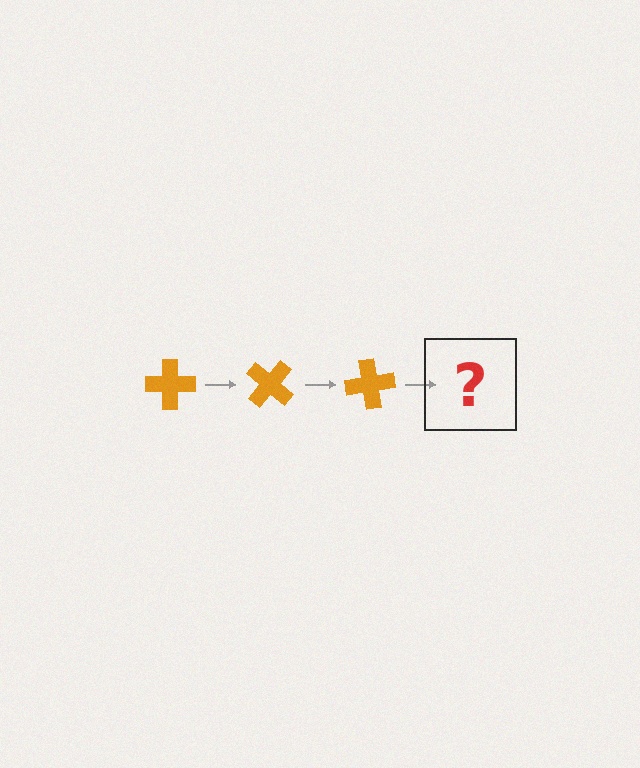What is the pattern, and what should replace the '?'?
The pattern is that the cross rotates 40 degrees each step. The '?' should be an orange cross rotated 120 degrees.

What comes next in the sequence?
The next element should be an orange cross rotated 120 degrees.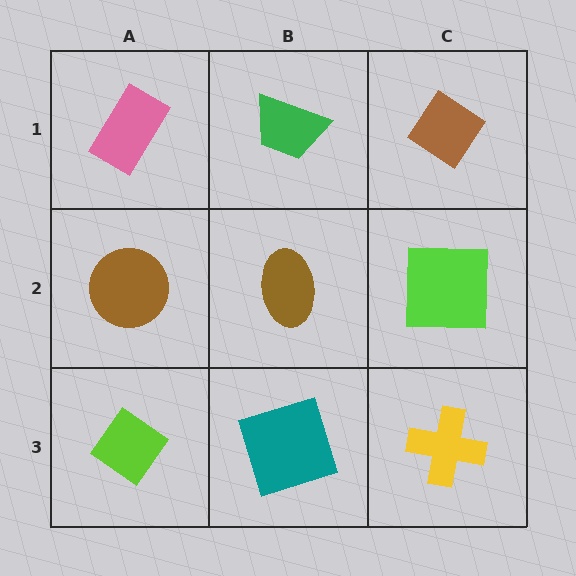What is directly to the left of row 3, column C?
A teal square.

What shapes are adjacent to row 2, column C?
A brown diamond (row 1, column C), a yellow cross (row 3, column C), a brown ellipse (row 2, column B).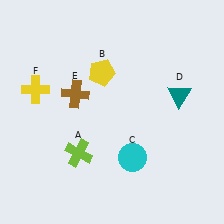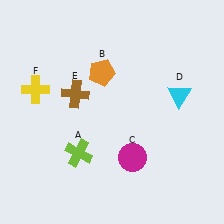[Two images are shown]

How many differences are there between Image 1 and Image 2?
There are 3 differences between the two images.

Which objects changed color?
B changed from yellow to orange. C changed from cyan to magenta. D changed from teal to cyan.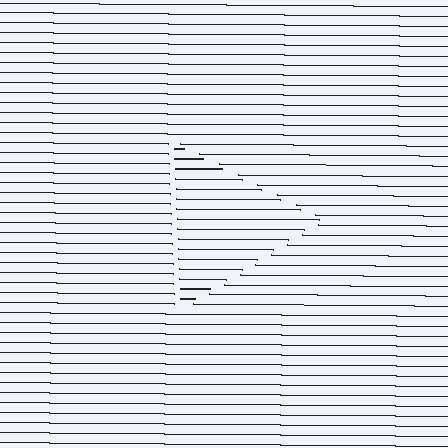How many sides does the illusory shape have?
3 sides — the line-ends trace a triangle.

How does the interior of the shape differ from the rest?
The interior of the shape contains the same grating, shifted by half a period — the contour is defined by the phase discontinuity where line-ends from the inner and outer gratings abut.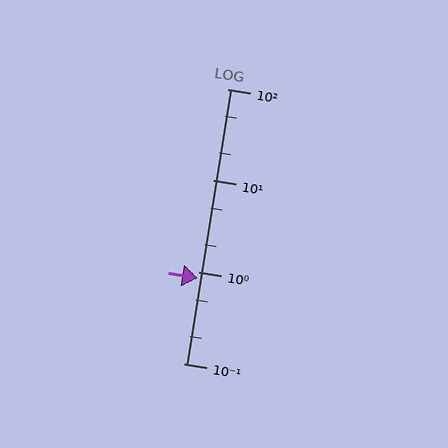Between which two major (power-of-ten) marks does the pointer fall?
The pointer is between 0.1 and 1.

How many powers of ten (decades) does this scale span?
The scale spans 3 decades, from 0.1 to 100.